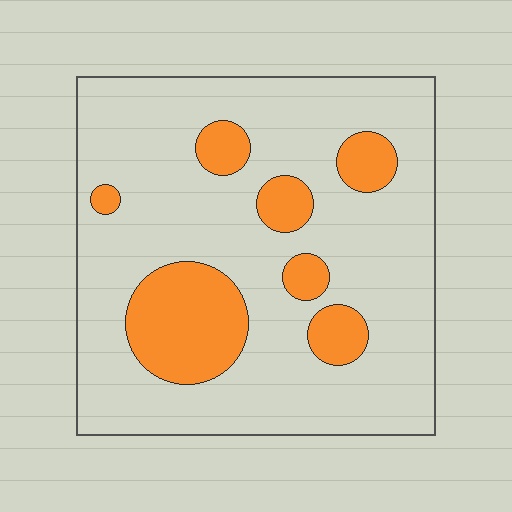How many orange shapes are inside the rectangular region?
7.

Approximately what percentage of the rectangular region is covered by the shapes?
Approximately 20%.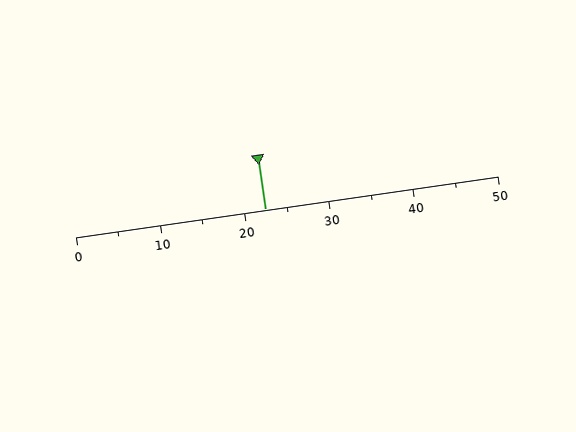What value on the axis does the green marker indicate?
The marker indicates approximately 22.5.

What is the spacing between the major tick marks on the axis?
The major ticks are spaced 10 apart.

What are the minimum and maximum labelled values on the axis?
The axis runs from 0 to 50.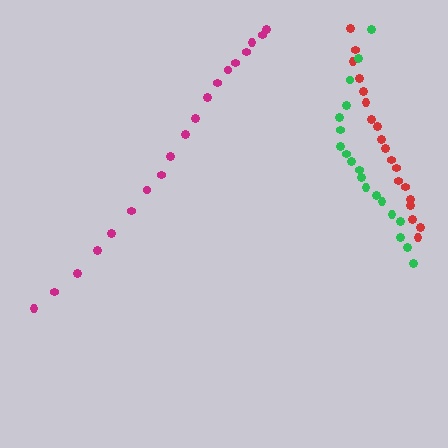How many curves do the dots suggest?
There are 3 distinct paths.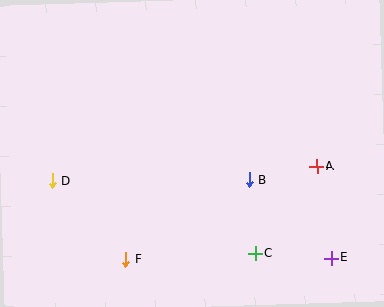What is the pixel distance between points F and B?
The distance between F and B is 146 pixels.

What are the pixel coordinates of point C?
Point C is at (256, 253).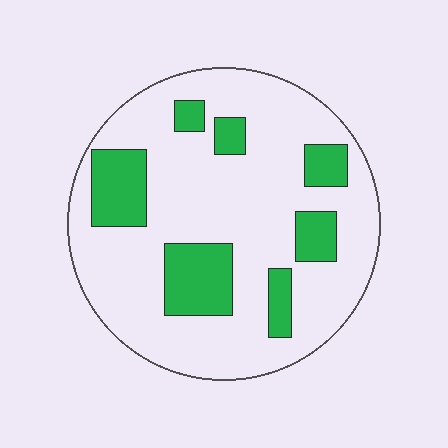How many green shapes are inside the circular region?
7.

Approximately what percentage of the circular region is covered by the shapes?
Approximately 20%.